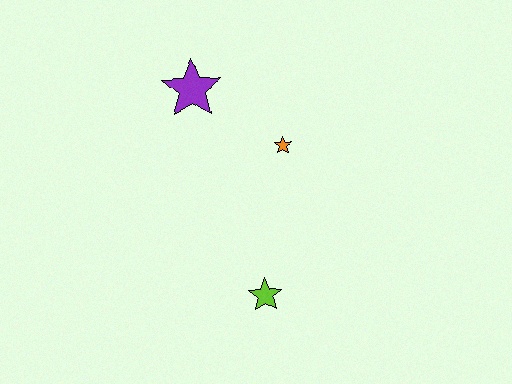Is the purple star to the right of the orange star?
No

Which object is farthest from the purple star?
The lime star is farthest from the purple star.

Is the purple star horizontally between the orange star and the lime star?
No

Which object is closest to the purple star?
The orange star is closest to the purple star.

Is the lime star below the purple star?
Yes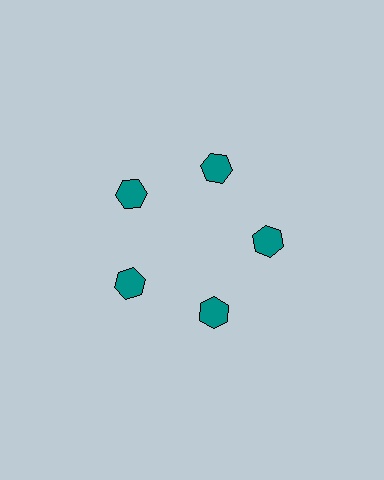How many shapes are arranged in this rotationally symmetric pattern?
There are 5 shapes, arranged in 5 groups of 1.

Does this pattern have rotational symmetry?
Yes, this pattern has 5-fold rotational symmetry. It looks the same after rotating 72 degrees around the center.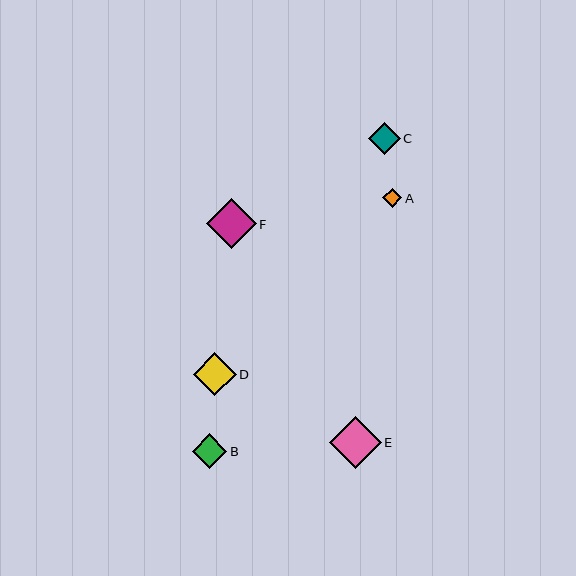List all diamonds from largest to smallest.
From largest to smallest: E, F, D, B, C, A.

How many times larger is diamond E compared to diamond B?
Diamond E is approximately 1.5 times the size of diamond B.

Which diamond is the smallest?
Diamond A is the smallest with a size of approximately 19 pixels.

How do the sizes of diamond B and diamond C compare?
Diamond B and diamond C are approximately the same size.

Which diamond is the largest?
Diamond E is the largest with a size of approximately 51 pixels.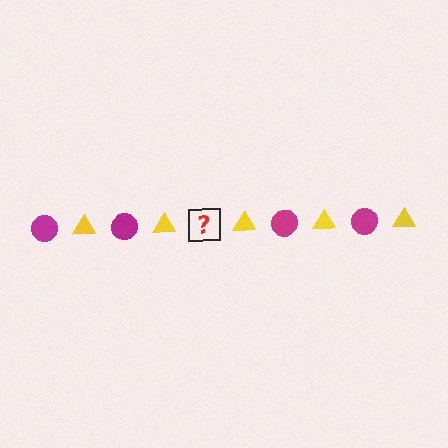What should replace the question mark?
The question mark should be replaced with a magenta circle.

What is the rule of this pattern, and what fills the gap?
The rule is that the pattern alternates between magenta circle and yellow triangle. The gap should be filled with a magenta circle.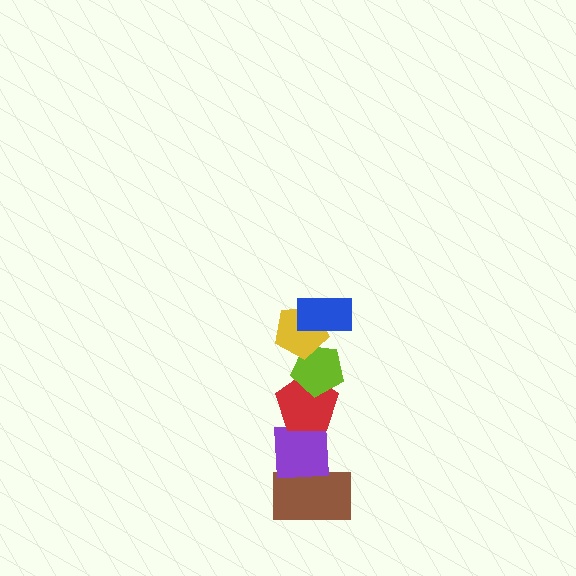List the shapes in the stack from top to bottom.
From top to bottom: the blue rectangle, the yellow pentagon, the lime pentagon, the red pentagon, the purple square, the brown rectangle.